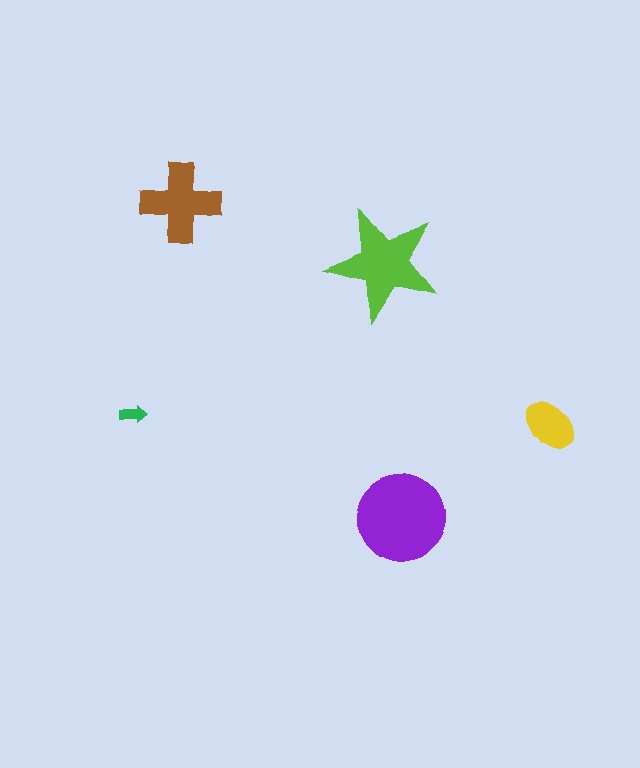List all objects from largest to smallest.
The purple circle, the lime star, the brown cross, the yellow ellipse, the green arrow.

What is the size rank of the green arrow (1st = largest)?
5th.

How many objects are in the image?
There are 5 objects in the image.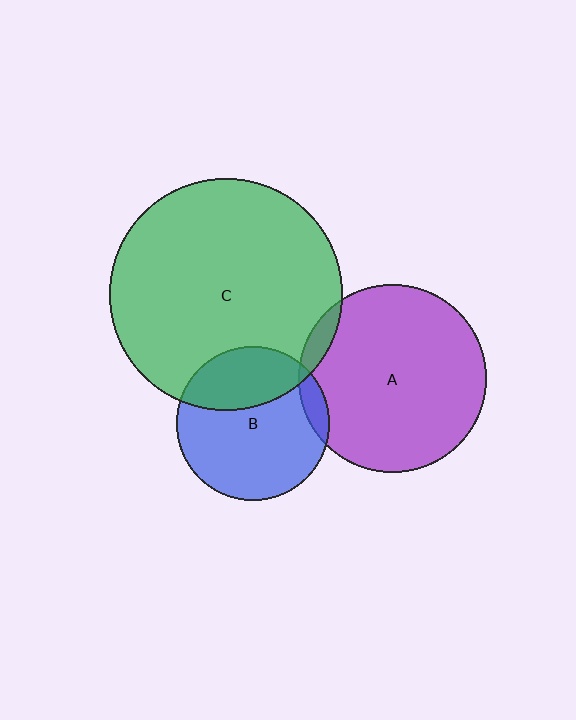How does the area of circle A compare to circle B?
Approximately 1.5 times.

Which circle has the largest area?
Circle C (green).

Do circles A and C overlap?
Yes.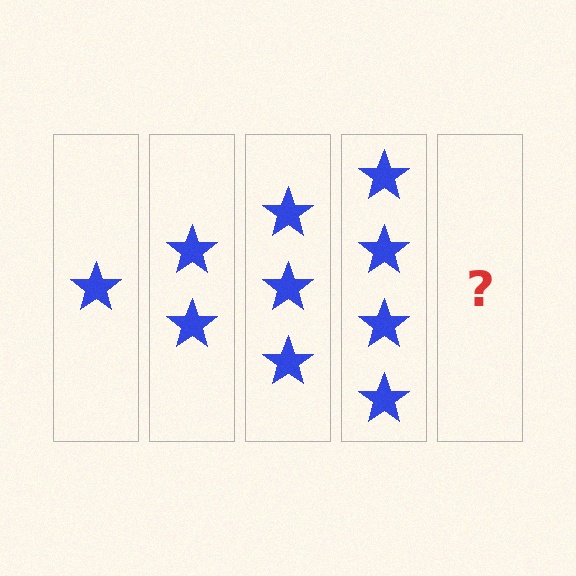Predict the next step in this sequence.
The next step is 5 stars.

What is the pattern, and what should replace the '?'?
The pattern is that each step adds one more star. The '?' should be 5 stars.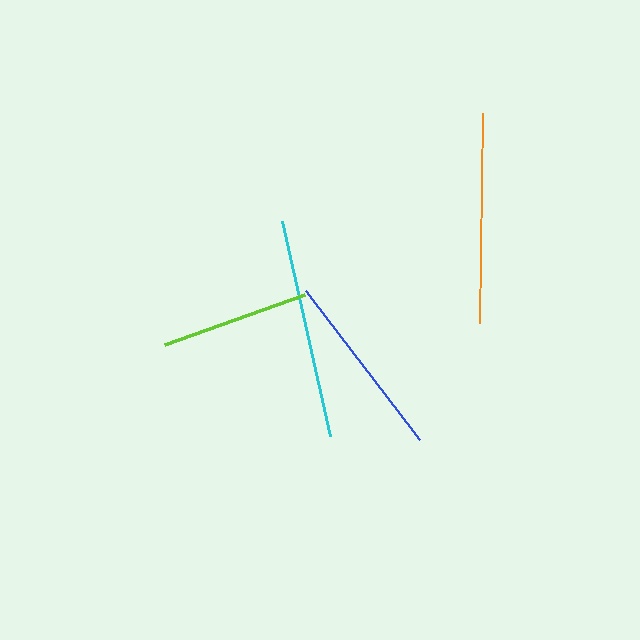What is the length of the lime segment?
The lime segment is approximately 149 pixels long.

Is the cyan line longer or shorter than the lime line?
The cyan line is longer than the lime line.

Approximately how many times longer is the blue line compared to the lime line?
The blue line is approximately 1.3 times the length of the lime line.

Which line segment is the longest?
The cyan line is the longest at approximately 220 pixels.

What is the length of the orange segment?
The orange segment is approximately 210 pixels long.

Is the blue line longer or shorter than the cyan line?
The cyan line is longer than the blue line.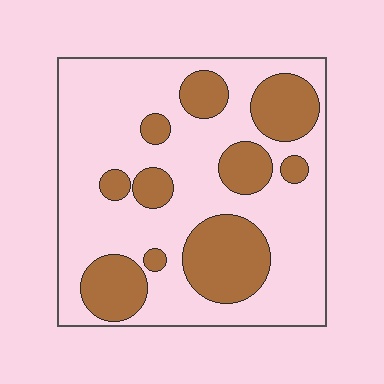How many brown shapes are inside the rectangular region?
10.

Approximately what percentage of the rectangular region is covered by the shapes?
Approximately 30%.